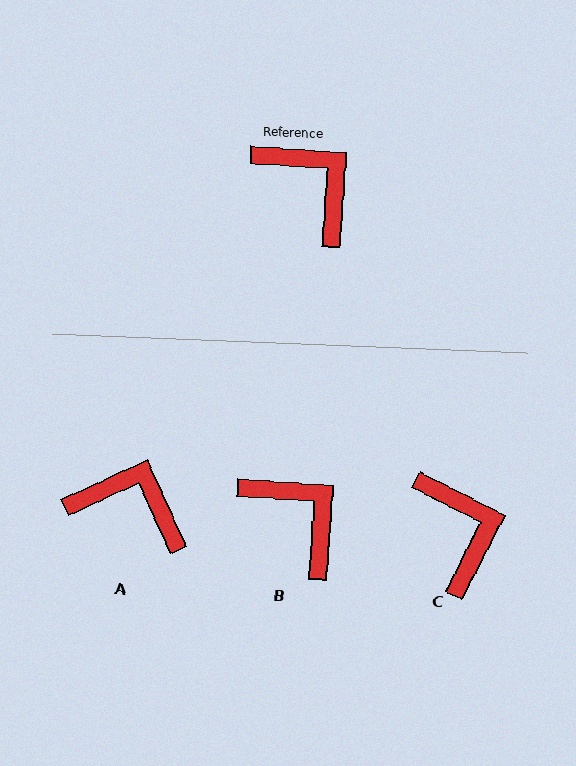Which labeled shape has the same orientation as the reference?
B.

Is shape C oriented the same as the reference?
No, it is off by about 23 degrees.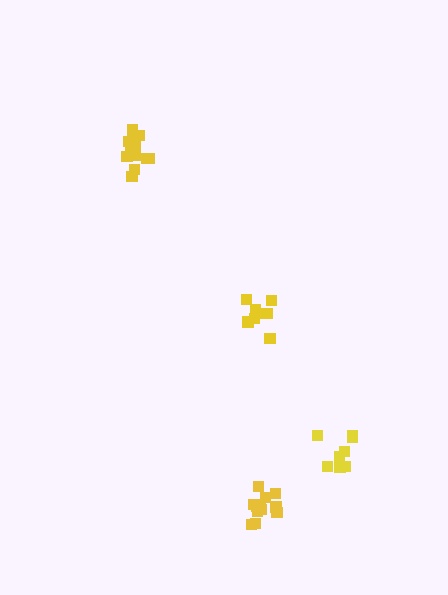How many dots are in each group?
Group 1: 8 dots, Group 2: 12 dots, Group 3: 8 dots, Group 4: 13 dots (41 total).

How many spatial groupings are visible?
There are 4 spatial groupings.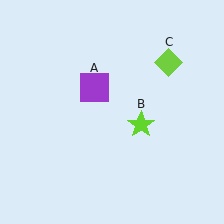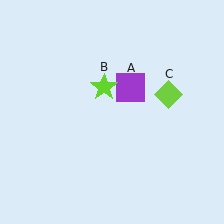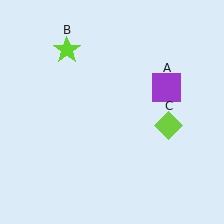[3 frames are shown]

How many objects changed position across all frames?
3 objects changed position: purple square (object A), lime star (object B), lime diamond (object C).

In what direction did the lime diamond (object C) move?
The lime diamond (object C) moved down.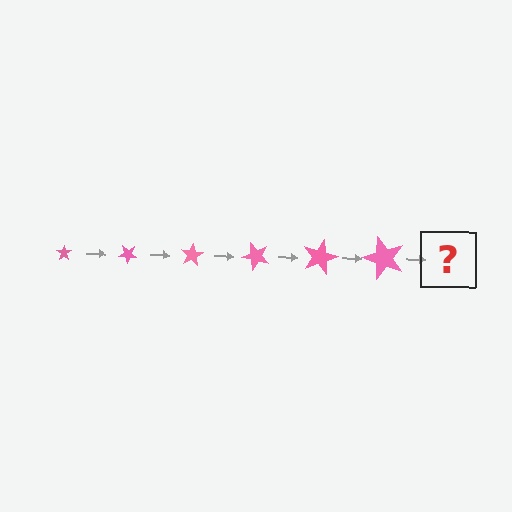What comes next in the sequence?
The next element should be a star, larger than the previous one and rotated 240 degrees from the start.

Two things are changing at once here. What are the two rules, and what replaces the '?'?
The two rules are that the star grows larger each step and it rotates 40 degrees each step. The '?' should be a star, larger than the previous one and rotated 240 degrees from the start.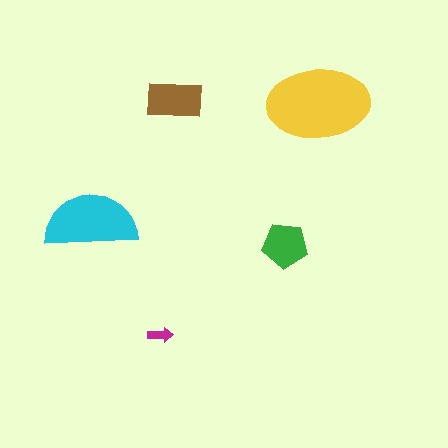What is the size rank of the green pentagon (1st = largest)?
4th.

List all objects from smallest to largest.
The magenta arrow, the green pentagon, the brown rectangle, the cyan semicircle, the yellow ellipse.